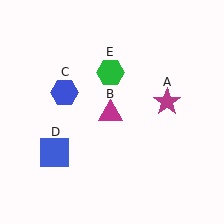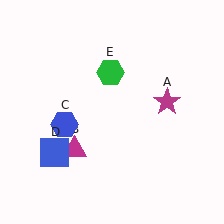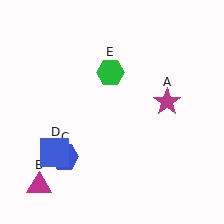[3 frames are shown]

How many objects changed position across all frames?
2 objects changed position: magenta triangle (object B), blue hexagon (object C).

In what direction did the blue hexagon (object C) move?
The blue hexagon (object C) moved down.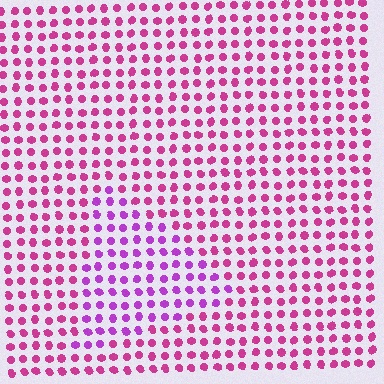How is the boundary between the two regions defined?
The boundary is defined purely by a slight shift in hue (about 31 degrees). Spacing, size, and orientation are identical on both sides.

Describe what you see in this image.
The image is filled with small magenta elements in a uniform arrangement. A triangle-shaped region is visible where the elements are tinted to a slightly different hue, forming a subtle color boundary.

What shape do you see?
I see a triangle.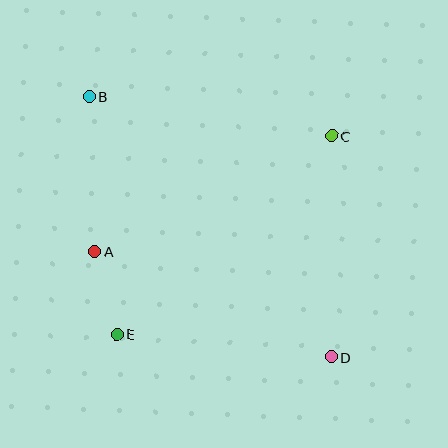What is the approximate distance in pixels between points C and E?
The distance between C and E is approximately 292 pixels.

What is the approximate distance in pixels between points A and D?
The distance between A and D is approximately 259 pixels.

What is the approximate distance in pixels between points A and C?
The distance between A and C is approximately 264 pixels.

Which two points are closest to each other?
Points A and E are closest to each other.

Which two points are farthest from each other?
Points B and D are farthest from each other.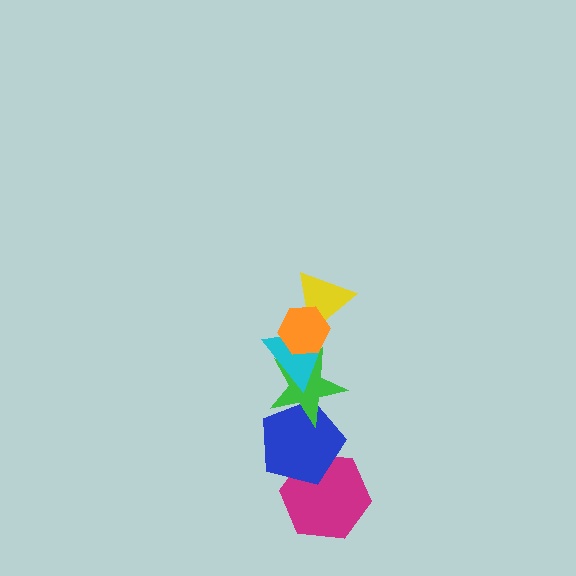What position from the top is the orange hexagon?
The orange hexagon is 1st from the top.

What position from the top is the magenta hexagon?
The magenta hexagon is 6th from the top.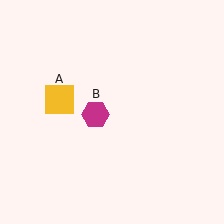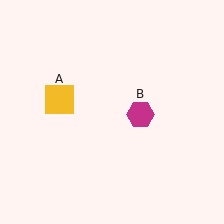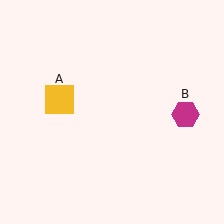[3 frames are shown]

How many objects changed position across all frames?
1 object changed position: magenta hexagon (object B).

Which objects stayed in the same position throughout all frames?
Yellow square (object A) remained stationary.